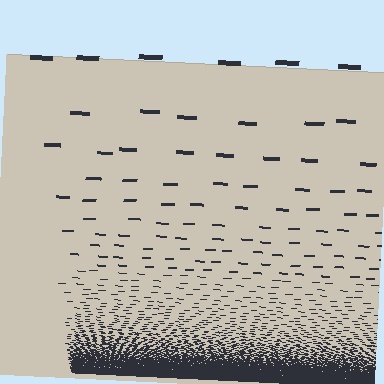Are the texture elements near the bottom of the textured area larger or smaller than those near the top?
Smaller. The gradient is inverted — elements near the bottom are smaller and denser.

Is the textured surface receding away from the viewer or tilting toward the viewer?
The surface appears to tilt toward the viewer. Texture elements get larger and sparser toward the top.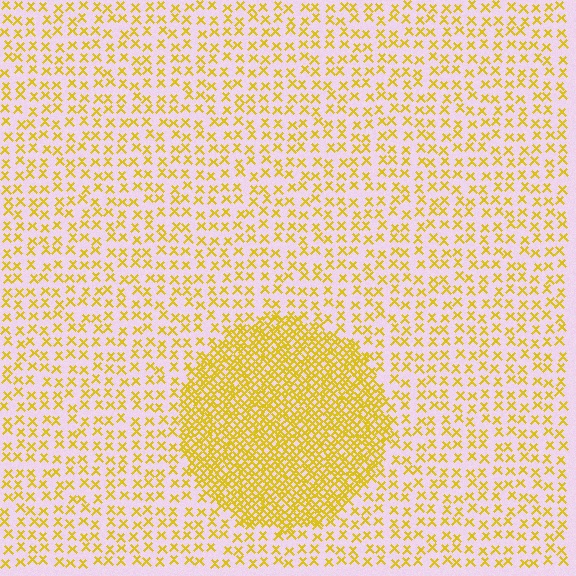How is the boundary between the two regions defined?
The boundary is defined by a change in element density (approximately 3.0x ratio). All elements are the same color, size, and shape.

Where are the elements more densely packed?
The elements are more densely packed inside the circle boundary.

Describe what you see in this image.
The image contains small yellow elements arranged at two different densities. A circle-shaped region is visible where the elements are more densely packed than the surrounding area.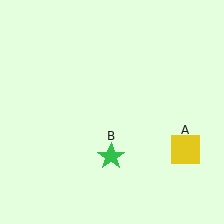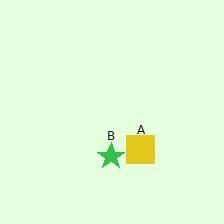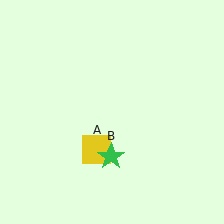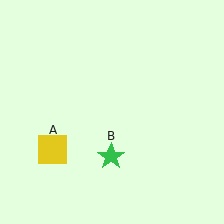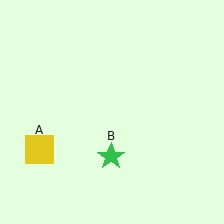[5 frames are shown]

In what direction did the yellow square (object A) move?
The yellow square (object A) moved left.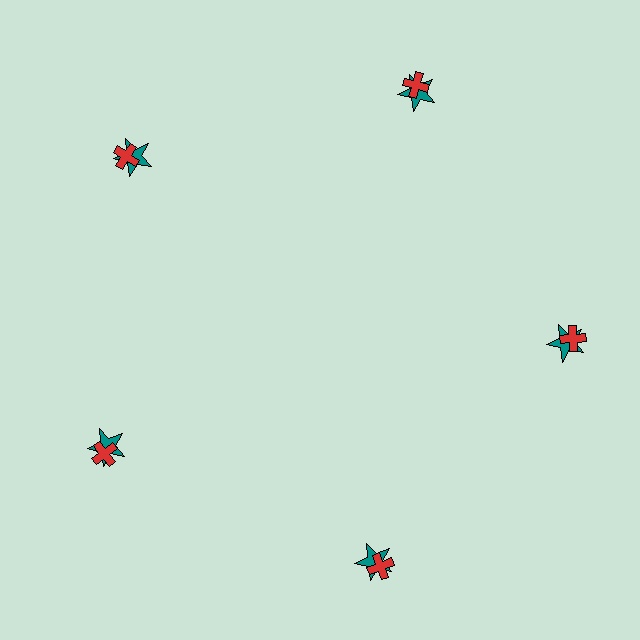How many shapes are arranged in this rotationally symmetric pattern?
There are 10 shapes, arranged in 5 groups of 2.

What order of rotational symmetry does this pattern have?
This pattern has 5-fold rotational symmetry.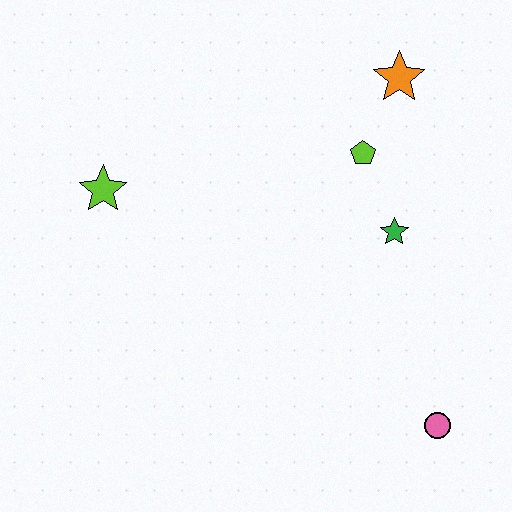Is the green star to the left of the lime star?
No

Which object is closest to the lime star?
The lime pentagon is closest to the lime star.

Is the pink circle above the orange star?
No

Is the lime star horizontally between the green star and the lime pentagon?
No